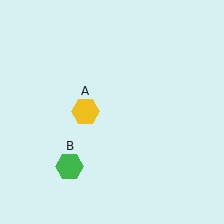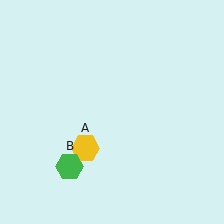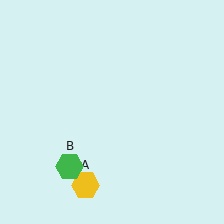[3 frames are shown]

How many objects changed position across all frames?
1 object changed position: yellow hexagon (object A).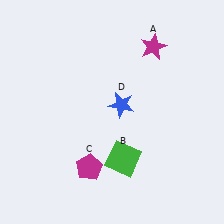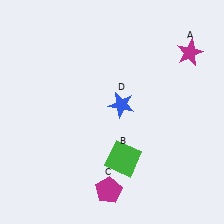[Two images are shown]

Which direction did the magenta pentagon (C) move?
The magenta pentagon (C) moved down.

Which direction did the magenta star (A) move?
The magenta star (A) moved right.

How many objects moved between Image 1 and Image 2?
2 objects moved between the two images.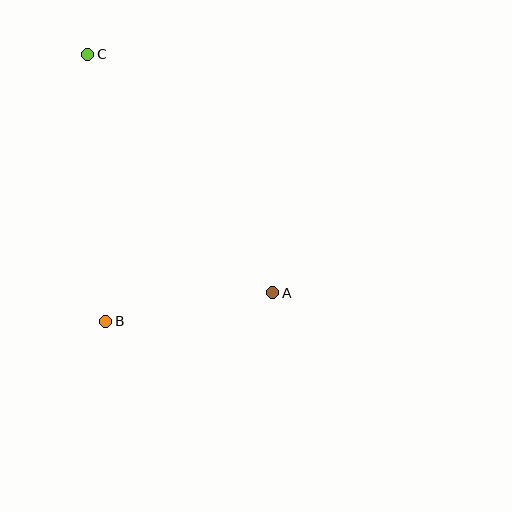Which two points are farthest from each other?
Points A and C are farthest from each other.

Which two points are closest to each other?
Points A and B are closest to each other.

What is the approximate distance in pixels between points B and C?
The distance between B and C is approximately 268 pixels.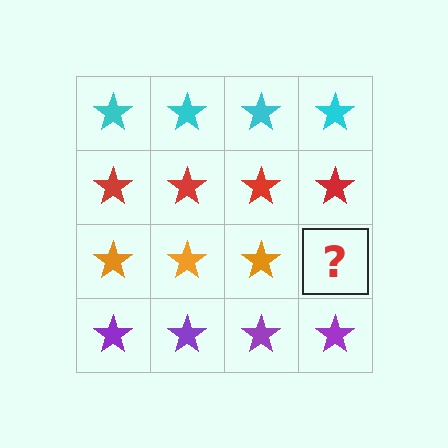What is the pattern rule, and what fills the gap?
The rule is that each row has a consistent color. The gap should be filled with an orange star.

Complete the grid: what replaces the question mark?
The question mark should be replaced with an orange star.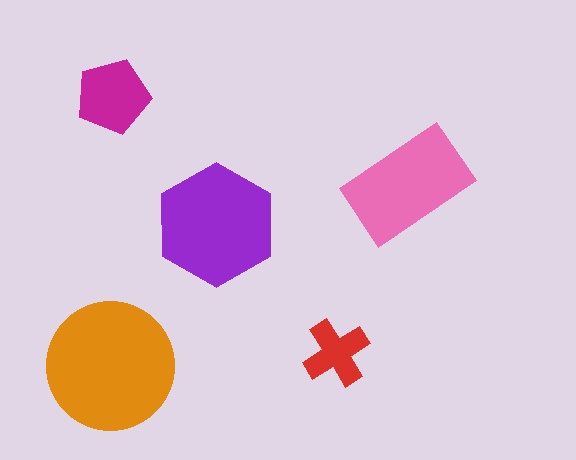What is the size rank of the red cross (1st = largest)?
5th.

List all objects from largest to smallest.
The orange circle, the purple hexagon, the pink rectangle, the magenta pentagon, the red cross.